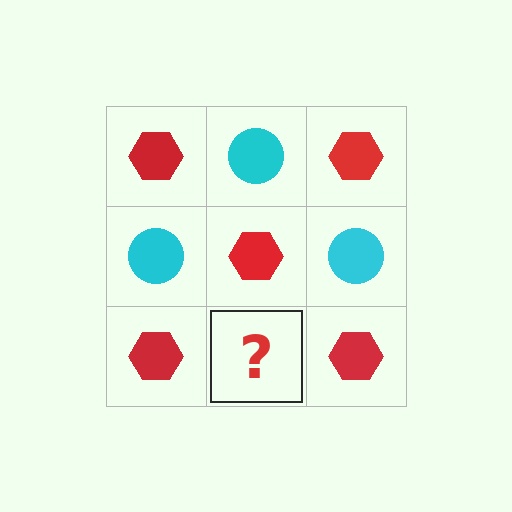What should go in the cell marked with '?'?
The missing cell should contain a cyan circle.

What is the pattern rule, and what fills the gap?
The rule is that it alternates red hexagon and cyan circle in a checkerboard pattern. The gap should be filled with a cyan circle.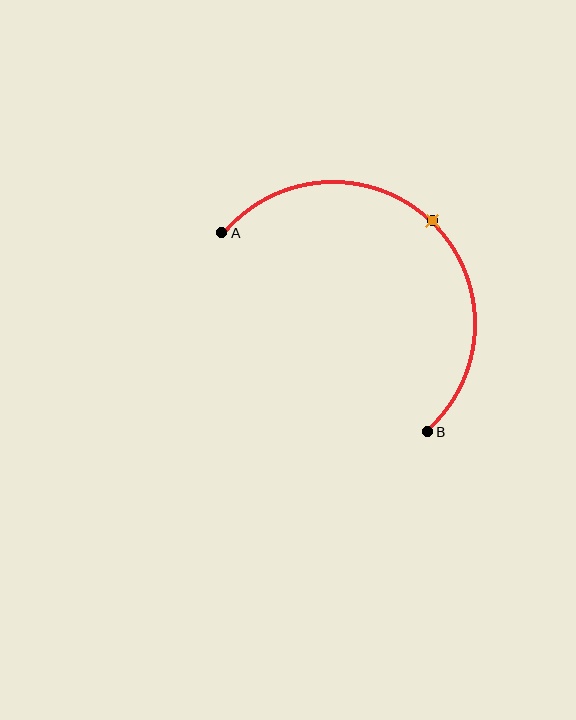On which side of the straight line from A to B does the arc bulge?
The arc bulges above and to the right of the straight line connecting A and B.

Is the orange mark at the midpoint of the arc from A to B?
Yes. The orange mark lies on the arc at equal arc-length from both A and B — it is the arc midpoint.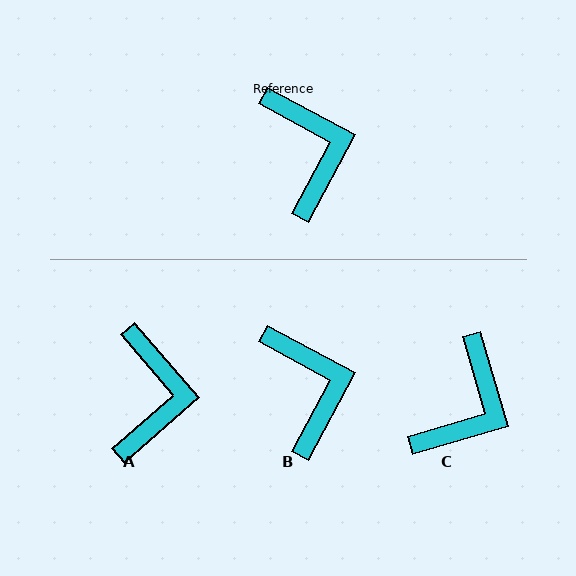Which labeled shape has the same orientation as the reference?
B.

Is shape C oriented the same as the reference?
No, it is off by about 46 degrees.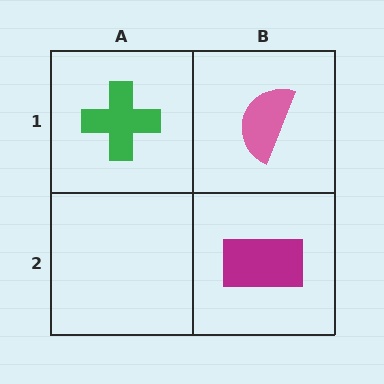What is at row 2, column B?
A magenta rectangle.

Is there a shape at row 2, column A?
No, that cell is empty.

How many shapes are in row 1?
2 shapes.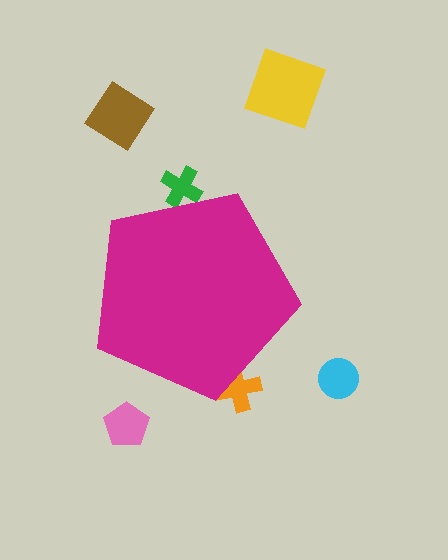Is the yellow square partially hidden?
No, the yellow square is fully visible.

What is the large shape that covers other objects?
A magenta pentagon.